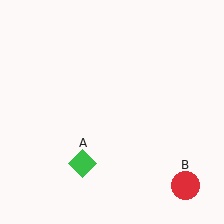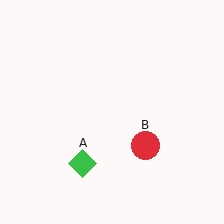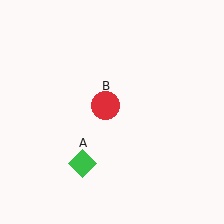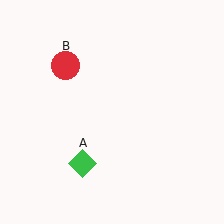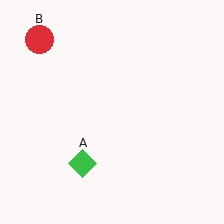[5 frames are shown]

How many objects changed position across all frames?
1 object changed position: red circle (object B).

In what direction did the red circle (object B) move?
The red circle (object B) moved up and to the left.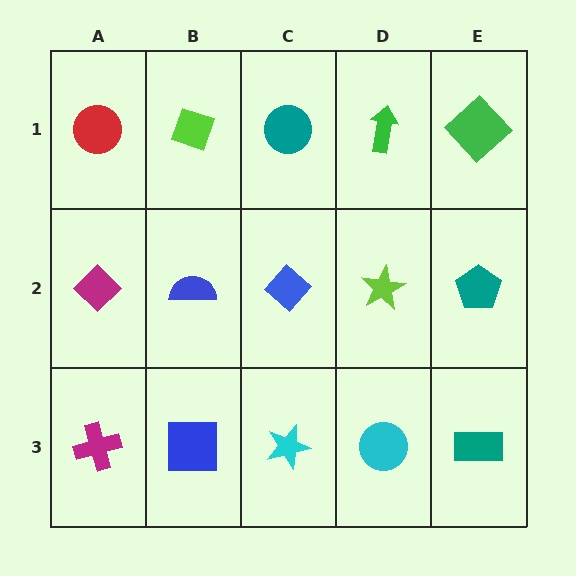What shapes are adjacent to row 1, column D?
A lime star (row 2, column D), a teal circle (row 1, column C), a green diamond (row 1, column E).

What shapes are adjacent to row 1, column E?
A teal pentagon (row 2, column E), a green arrow (row 1, column D).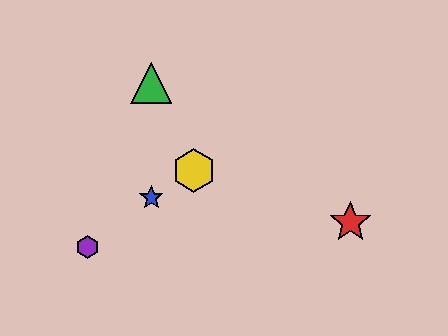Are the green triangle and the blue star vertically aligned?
Yes, both are at x≈151.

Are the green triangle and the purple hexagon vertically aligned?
No, the green triangle is at x≈151 and the purple hexagon is at x≈88.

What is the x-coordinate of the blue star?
The blue star is at x≈151.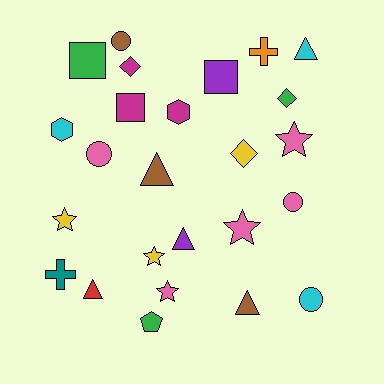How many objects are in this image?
There are 25 objects.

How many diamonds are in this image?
There are 3 diamonds.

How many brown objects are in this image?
There are 3 brown objects.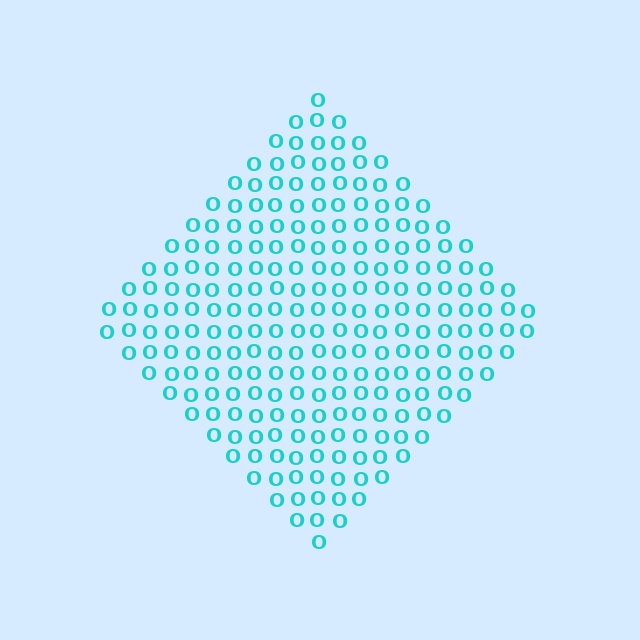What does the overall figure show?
The overall figure shows a diamond.